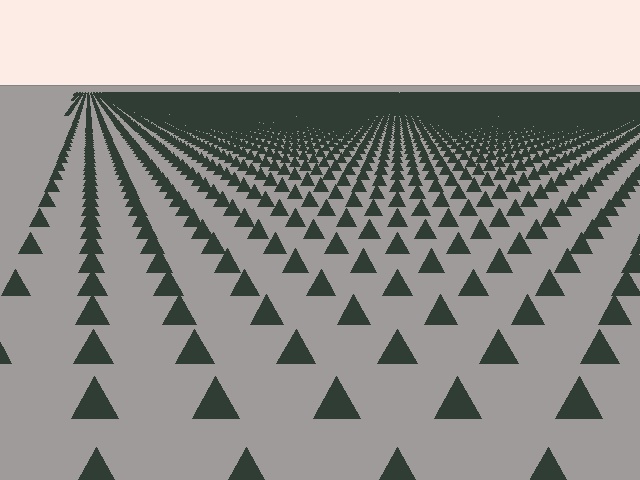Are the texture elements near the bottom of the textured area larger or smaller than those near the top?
Larger. Near the bottom, elements are closer to the viewer and appear at a bigger on-screen size.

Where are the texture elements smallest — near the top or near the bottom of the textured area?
Near the top.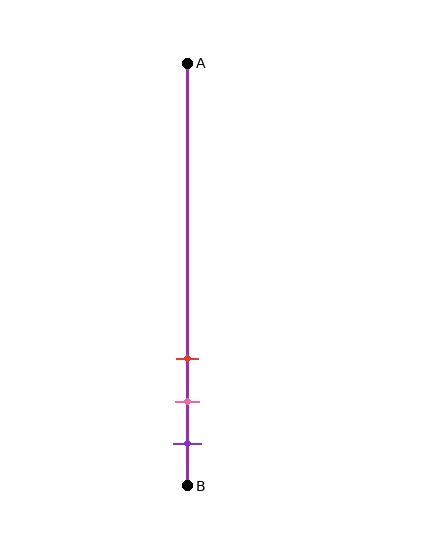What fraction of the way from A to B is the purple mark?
The purple mark is approximately 90% (0.9) of the way from A to B.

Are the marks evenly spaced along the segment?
Yes, the marks are approximately evenly spaced.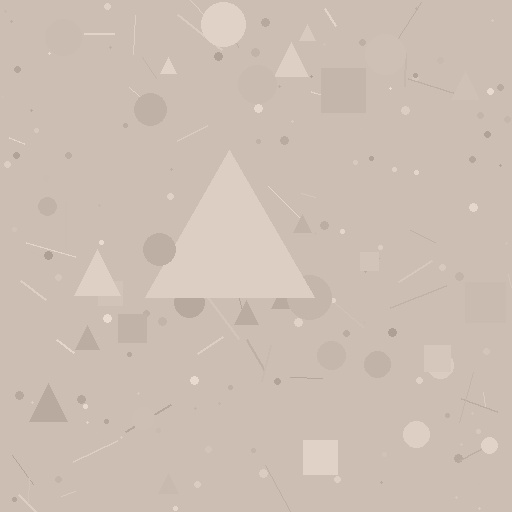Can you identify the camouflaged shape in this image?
The camouflaged shape is a triangle.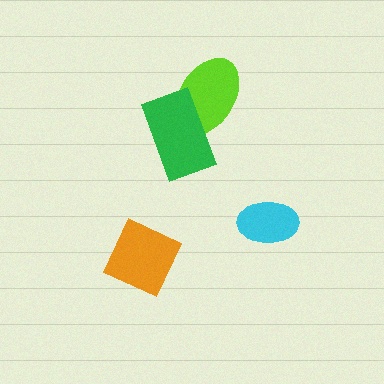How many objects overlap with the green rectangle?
1 object overlaps with the green rectangle.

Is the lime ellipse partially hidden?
Yes, it is partially covered by another shape.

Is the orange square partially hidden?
No, no other shape covers it.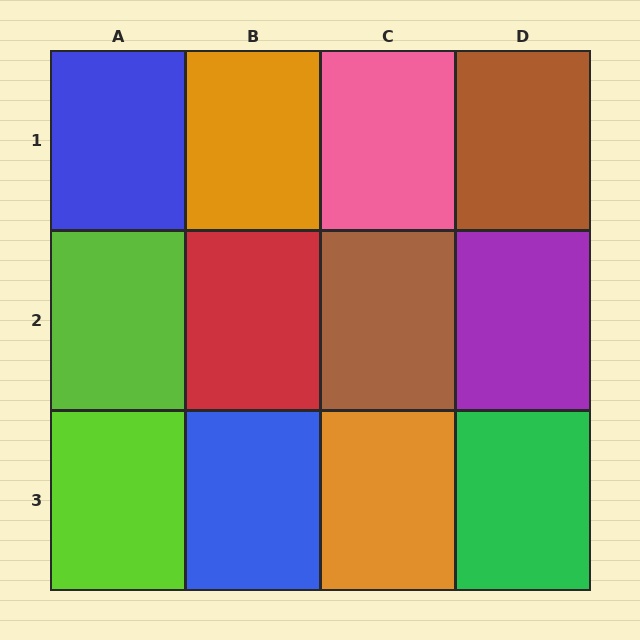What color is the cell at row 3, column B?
Blue.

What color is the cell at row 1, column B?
Orange.